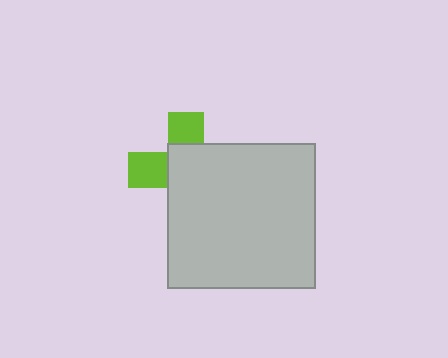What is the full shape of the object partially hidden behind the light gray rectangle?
The partially hidden object is a lime cross.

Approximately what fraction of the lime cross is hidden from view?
Roughly 63% of the lime cross is hidden behind the light gray rectangle.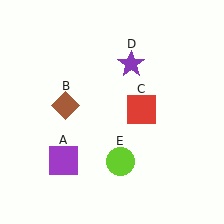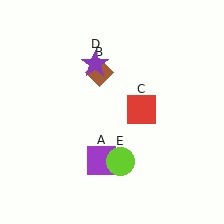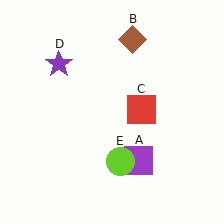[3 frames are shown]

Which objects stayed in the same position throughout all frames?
Red square (object C) and lime circle (object E) remained stationary.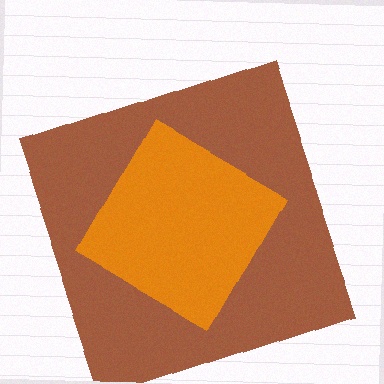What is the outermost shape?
The brown square.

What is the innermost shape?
The orange diamond.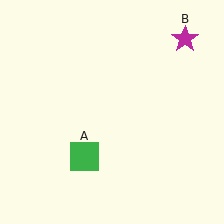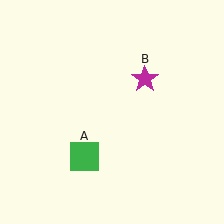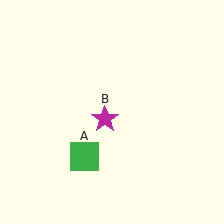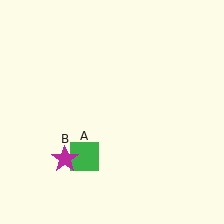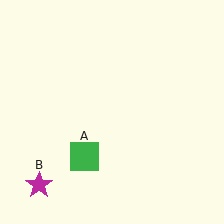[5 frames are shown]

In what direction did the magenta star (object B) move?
The magenta star (object B) moved down and to the left.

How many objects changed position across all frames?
1 object changed position: magenta star (object B).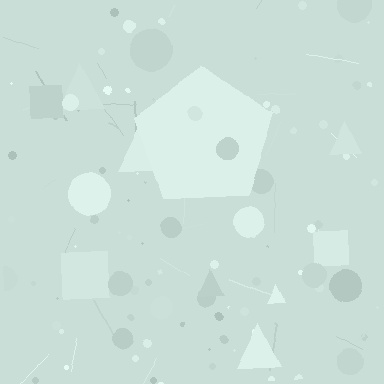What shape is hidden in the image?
A pentagon is hidden in the image.